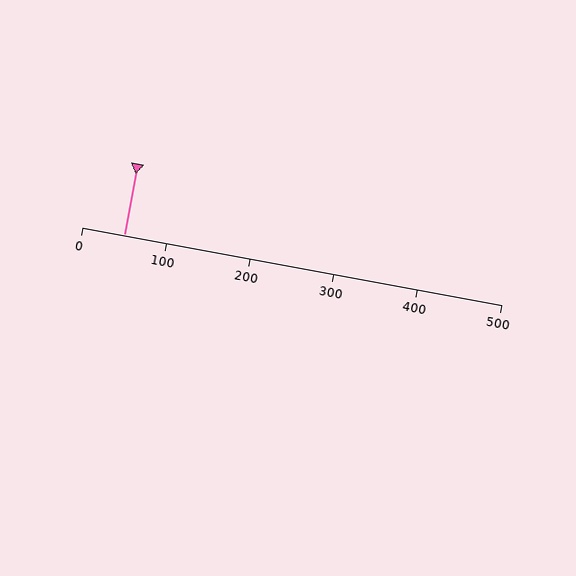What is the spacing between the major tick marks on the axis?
The major ticks are spaced 100 apart.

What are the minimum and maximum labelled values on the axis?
The axis runs from 0 to 500.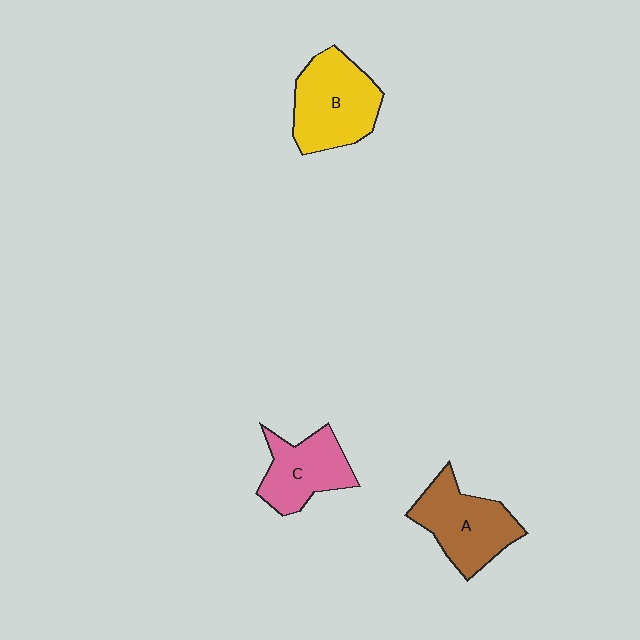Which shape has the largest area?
Shape B (yellow).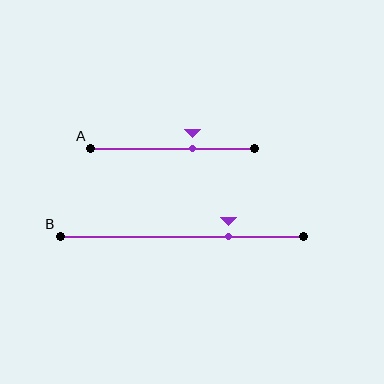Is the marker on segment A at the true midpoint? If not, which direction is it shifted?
No, the marker on segment A is shifted to the right by about 12% of the segment length.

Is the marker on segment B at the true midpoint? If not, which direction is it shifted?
No, the marker on segment B is shifted to the right by about 19% of the segment length.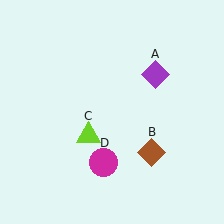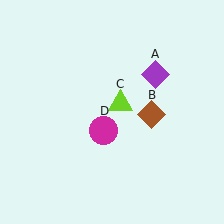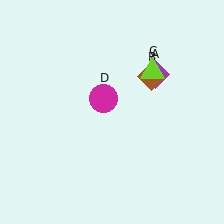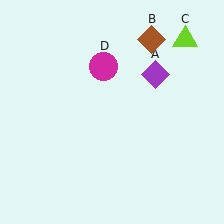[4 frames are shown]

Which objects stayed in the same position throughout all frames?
Purple diamond (object A) remained stationary.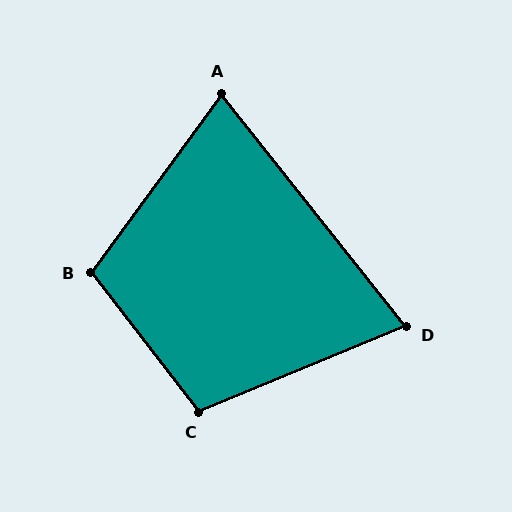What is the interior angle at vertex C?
Approximately 105 degrees (obtuse).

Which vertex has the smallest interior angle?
D, at approximately 74 degrees.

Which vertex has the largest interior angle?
B, at approximately 106 degrees.